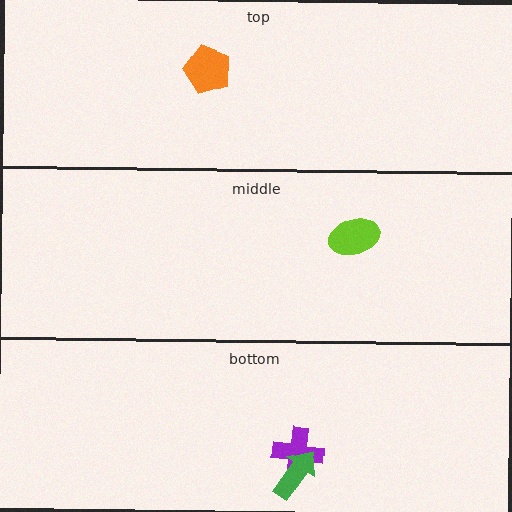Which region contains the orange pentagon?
The top region.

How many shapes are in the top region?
1.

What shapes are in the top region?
The orange pentagon.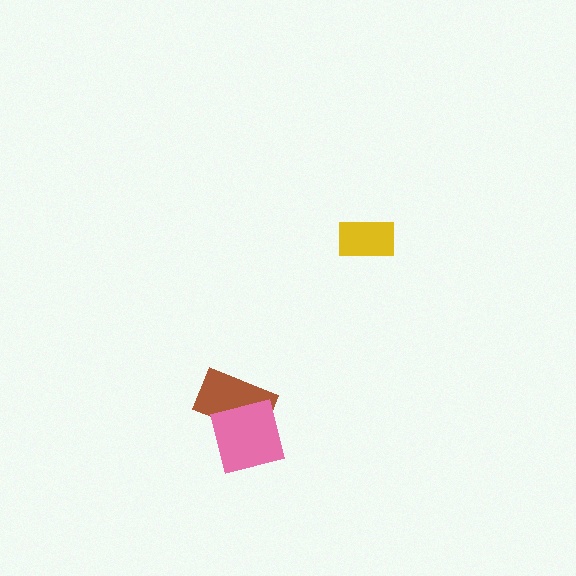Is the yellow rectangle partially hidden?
No, no other shape covers it.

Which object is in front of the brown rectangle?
The pink square is in front of the brown rectangle.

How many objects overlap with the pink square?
1 object overlaps with the pink square.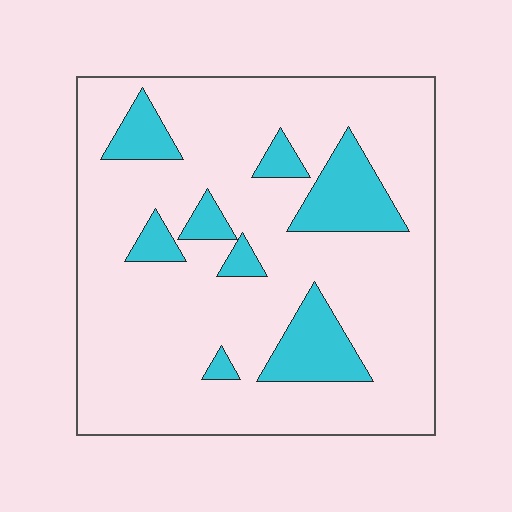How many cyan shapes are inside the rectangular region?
8.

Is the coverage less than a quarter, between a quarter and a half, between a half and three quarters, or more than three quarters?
Less than a quarter.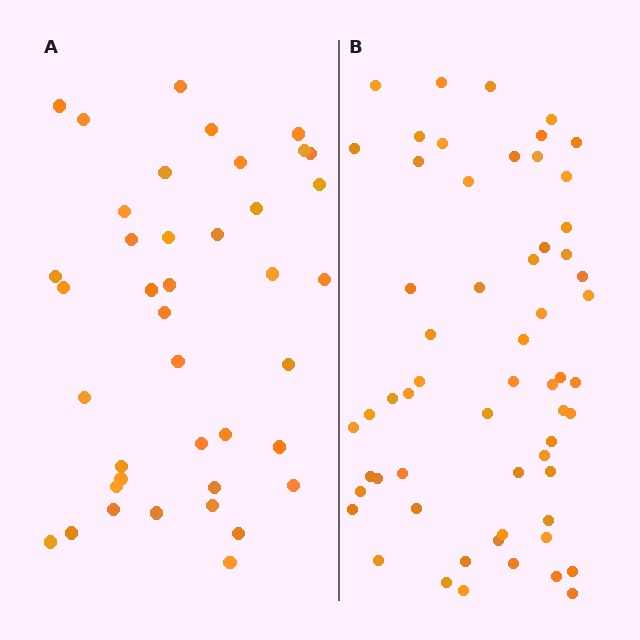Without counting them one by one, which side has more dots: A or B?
Region B (the right region) has more dots.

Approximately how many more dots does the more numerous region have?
Region B has approximately 20 more dots than region A.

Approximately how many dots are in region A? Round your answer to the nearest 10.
About 40 dots.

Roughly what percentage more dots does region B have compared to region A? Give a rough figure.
About 50% more.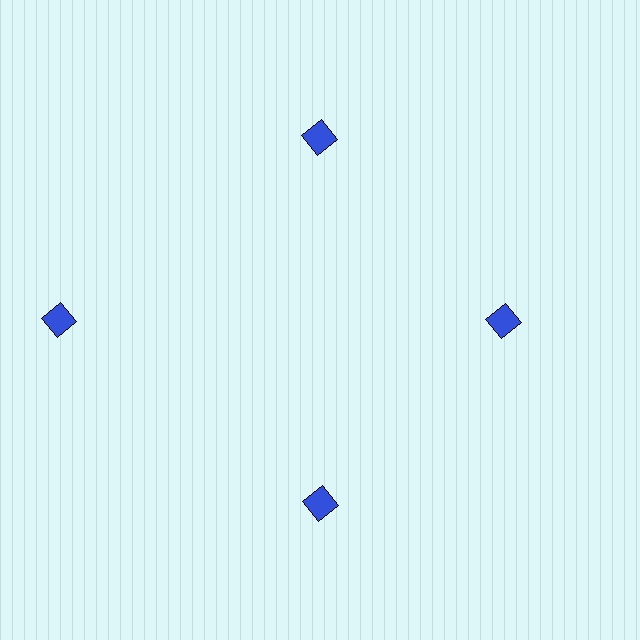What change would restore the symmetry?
The symmetry would be restored by moving it inward, back onto the ring so that all 4 diamonds sit at equal angles and equal distance from the center.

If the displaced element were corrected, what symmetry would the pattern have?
It would have 4-fold rotational symmetry — the pattern would map onto itself every 90 degrees.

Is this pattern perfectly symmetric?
No. The 4 blue diamonds are arranged in a ring, but one element near the 9 o'clock position is pushed outward from the center, breaking the 4-fold rotational symmetry.